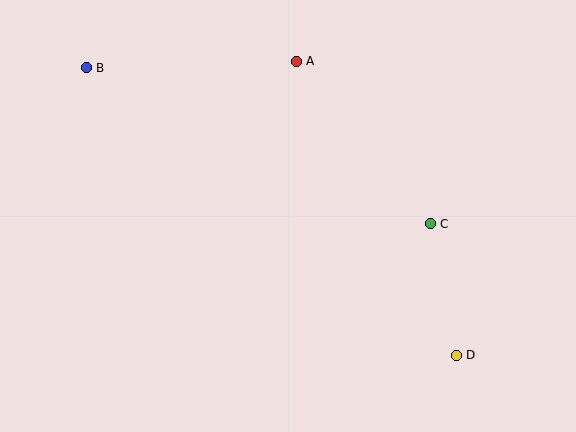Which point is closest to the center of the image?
Point C at (430, 224) is closest to the center.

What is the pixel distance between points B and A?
The distance between B and A is 210 pixels.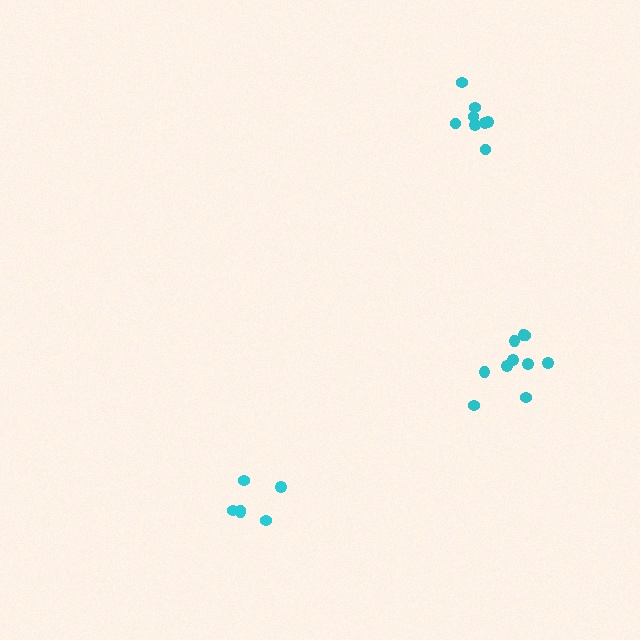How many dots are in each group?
Group 1: 8 dots, Group 2: 10 dots, Group 3: 6 dots (24 total).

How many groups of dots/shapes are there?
There are 3 groups.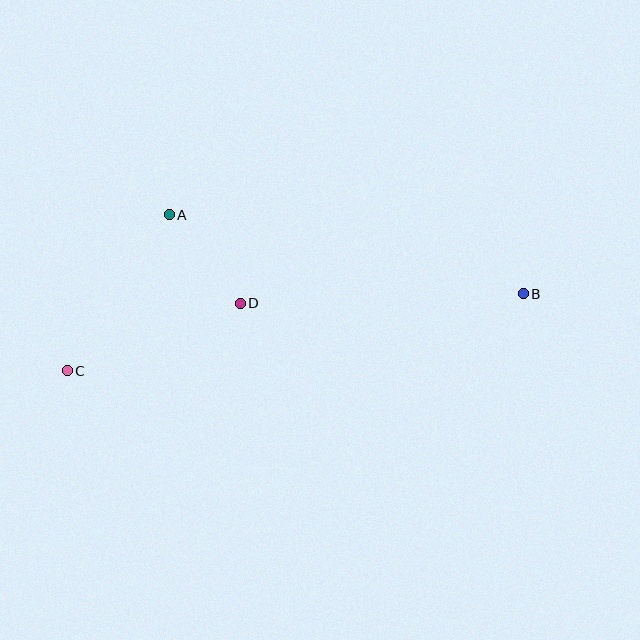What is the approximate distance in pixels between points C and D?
The distance between C and D is approximately 186 pixels.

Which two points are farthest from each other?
Points B and C are farthest from each other.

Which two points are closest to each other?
Points A and D are closest to each other.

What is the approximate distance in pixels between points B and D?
The distance between B and D is approximately 283 pixels.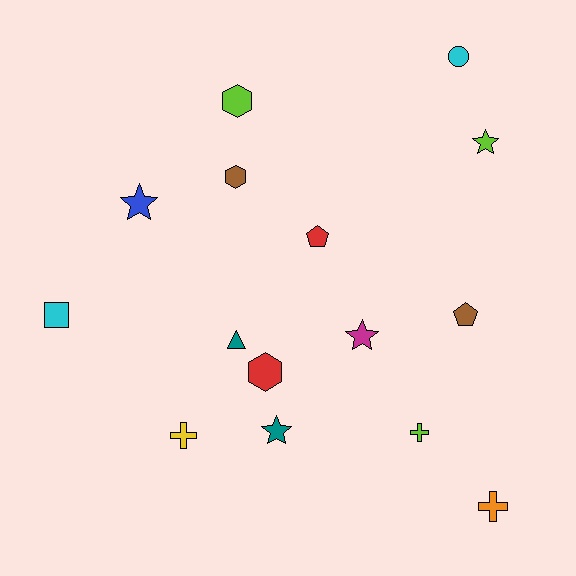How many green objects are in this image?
There are no green objects.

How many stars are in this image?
There are 4 stars.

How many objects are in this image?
There are 15 objects.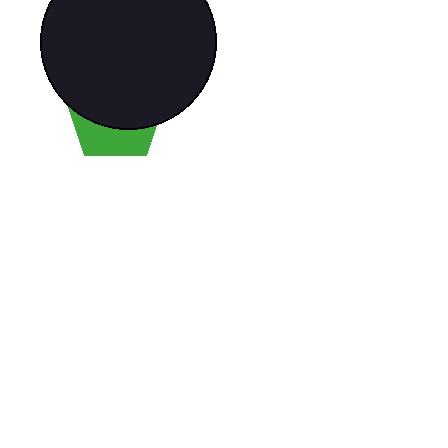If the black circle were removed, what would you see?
You would see the complete green pentagon.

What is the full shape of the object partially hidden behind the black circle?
The partially hidden object is a green pentagon.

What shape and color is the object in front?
The object in front is a black circle.